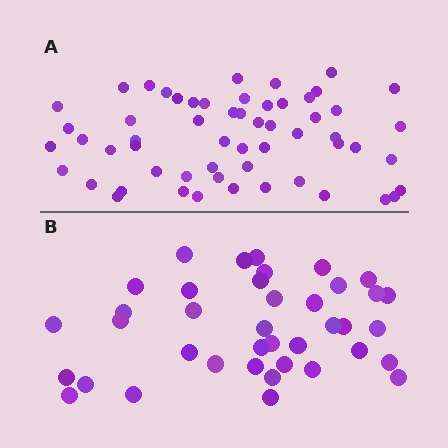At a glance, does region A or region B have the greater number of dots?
Region A (the top region) has more dots.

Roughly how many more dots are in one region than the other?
Region A has approximately 20 more dots than region B.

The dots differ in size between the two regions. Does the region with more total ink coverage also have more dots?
No. Region B has more total ink coverage because its dots are larger, but region A actually contains more individual dots. Total area can be misleading — the number of items is what matters here.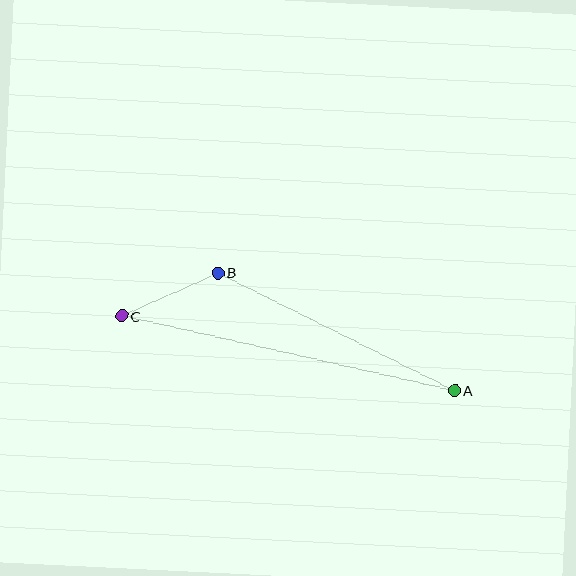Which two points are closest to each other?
Points B and C are closest to each other.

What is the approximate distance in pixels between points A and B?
The distance between A and B is approximately 264 pixels.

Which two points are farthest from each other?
Points A and C are farthest from each other.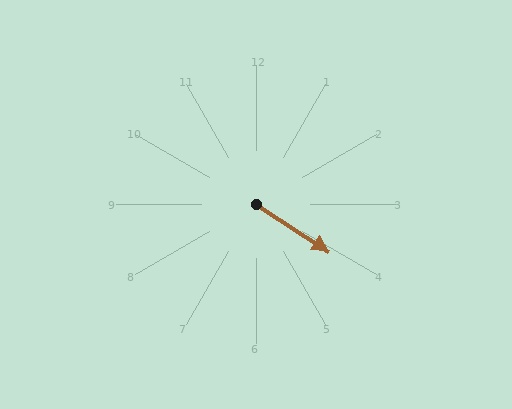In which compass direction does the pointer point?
Southeast.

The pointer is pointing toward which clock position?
Roughly 4 o'clock.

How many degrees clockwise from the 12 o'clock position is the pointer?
Approximately 123 degrees.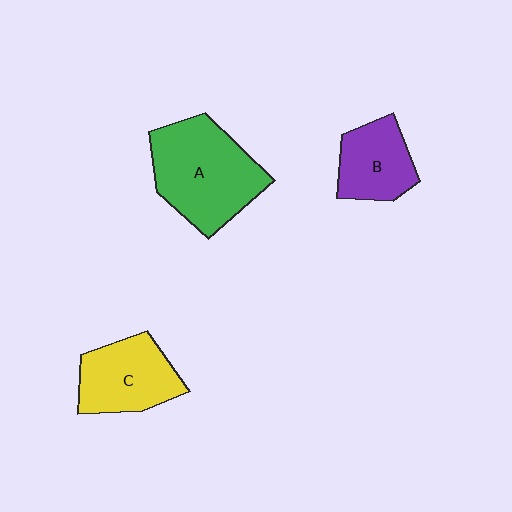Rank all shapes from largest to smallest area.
From largest to smallest: A (green), C (yellow), B (purple).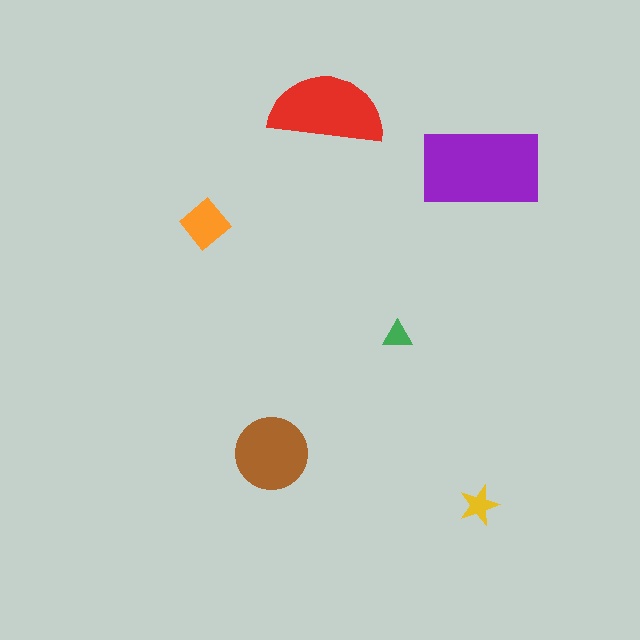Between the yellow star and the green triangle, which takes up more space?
The yellow star.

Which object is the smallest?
The green triangle.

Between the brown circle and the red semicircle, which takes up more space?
The red semicircle.